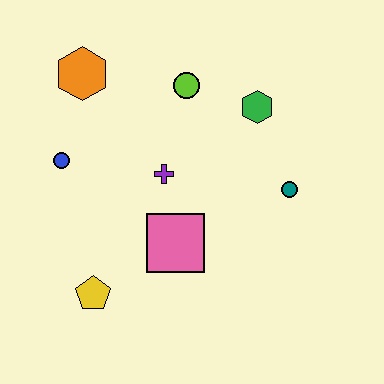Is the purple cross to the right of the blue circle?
Yes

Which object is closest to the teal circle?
The green hexagon is closest to the teal circle.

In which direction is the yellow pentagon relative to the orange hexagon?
The yellow pentagon is below the orange hexagon.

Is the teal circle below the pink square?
No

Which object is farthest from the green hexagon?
The yellow pentagon is farthest from the green hexagon.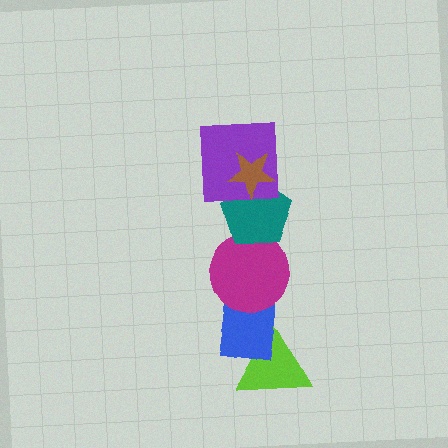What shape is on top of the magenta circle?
The teal pentagon is on top of the magenta circle.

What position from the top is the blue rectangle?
The blue rectangle is 5th from the top.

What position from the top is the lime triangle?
The lime triangle is 6th from the top.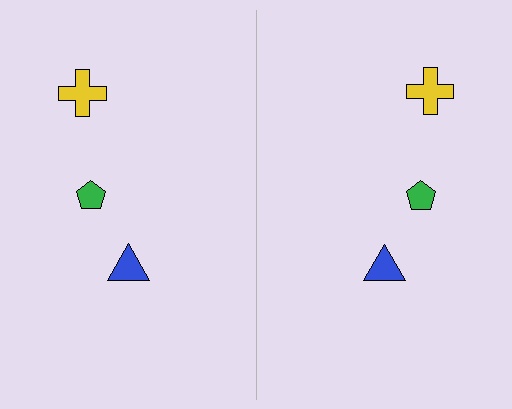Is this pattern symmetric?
Yes, this pattern has bilateral (reflection) symmetry.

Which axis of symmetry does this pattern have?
The pattern has a vertical axis of symmetry running through the center of the image.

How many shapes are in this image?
There are 6 shapes in this image.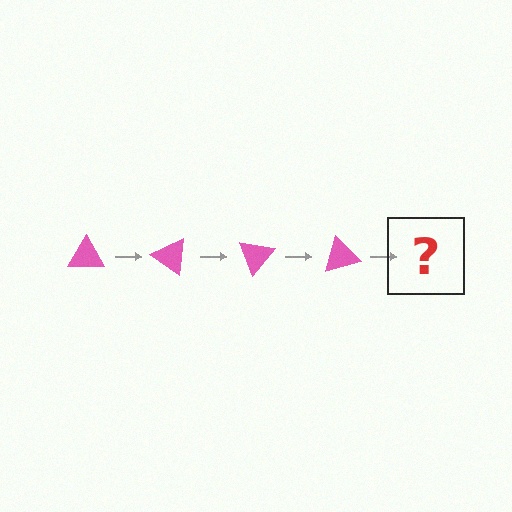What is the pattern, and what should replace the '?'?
The pattern is that the triangle rotates 35 degrees each step. The '?' should be a pink triangle rotated 140 degrees.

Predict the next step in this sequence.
The next step is a pink triangle rotated 140 degrees.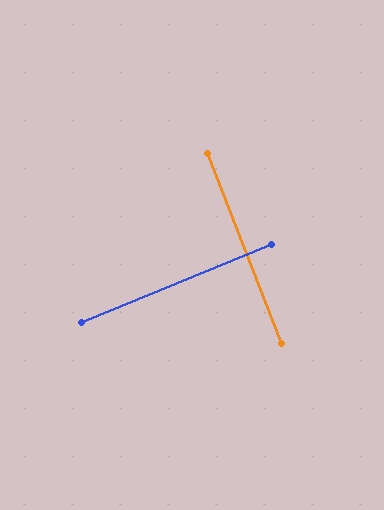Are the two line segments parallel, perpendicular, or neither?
Perpendicular — they meet at approximately 89°.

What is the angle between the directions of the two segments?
Approximately 89 degrees.